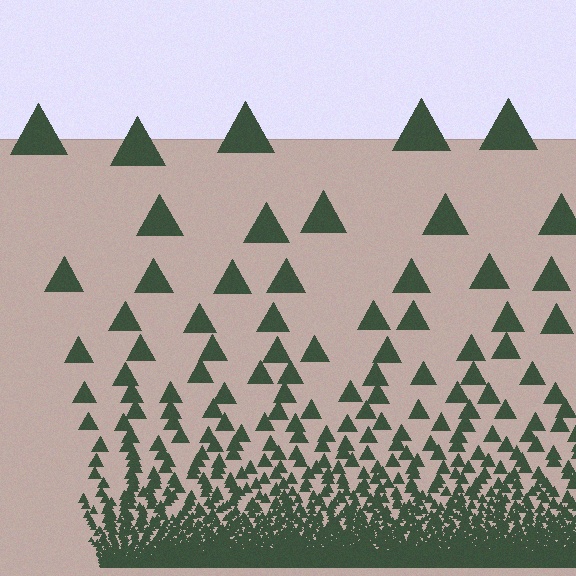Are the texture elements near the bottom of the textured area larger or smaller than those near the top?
Smaller. The gradient is inverted — elements near the bottom are smaller and denser.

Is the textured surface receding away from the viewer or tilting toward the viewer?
The surface appears to tilt toward the viewer. Texture elements get larger and sparser toward the top.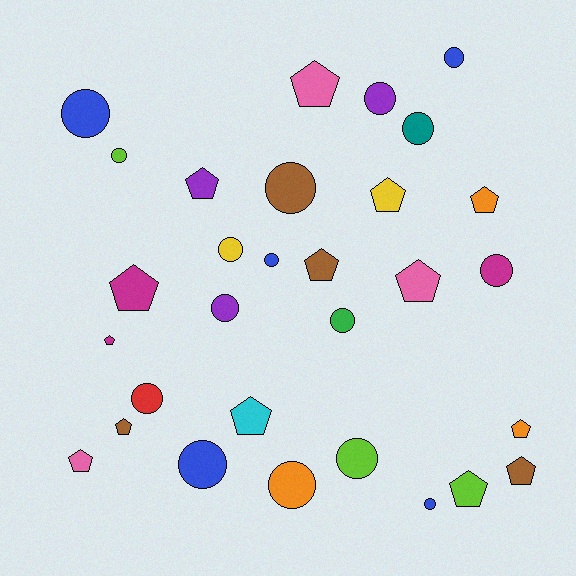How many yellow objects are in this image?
There are 2 yellow objects.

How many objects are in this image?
There are 30 objects.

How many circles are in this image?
There are 16 circles.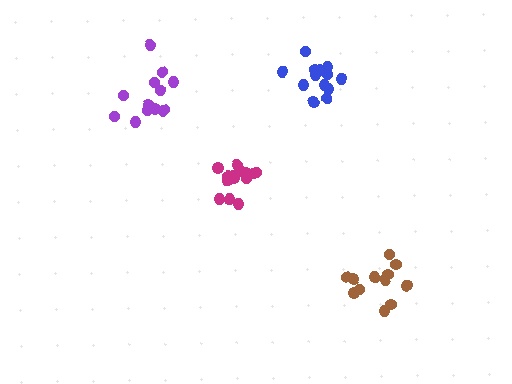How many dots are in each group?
Group 1: 12 dots, Group 2: 13 dots, Group 3: 13 dots, Group 4: 14 dots (52 total).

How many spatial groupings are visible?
There are 4 spatial groupings.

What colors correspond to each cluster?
The clusters are colored: brown, purple, blue, magenta.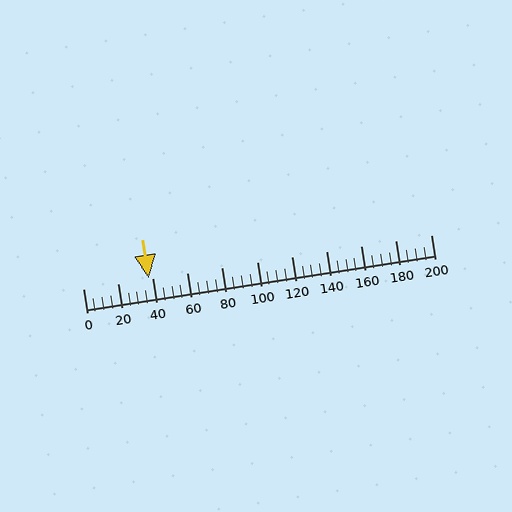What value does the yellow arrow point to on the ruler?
The yellow arrow points to approximately 38.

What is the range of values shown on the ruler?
The ruler shows values from 0 to 200.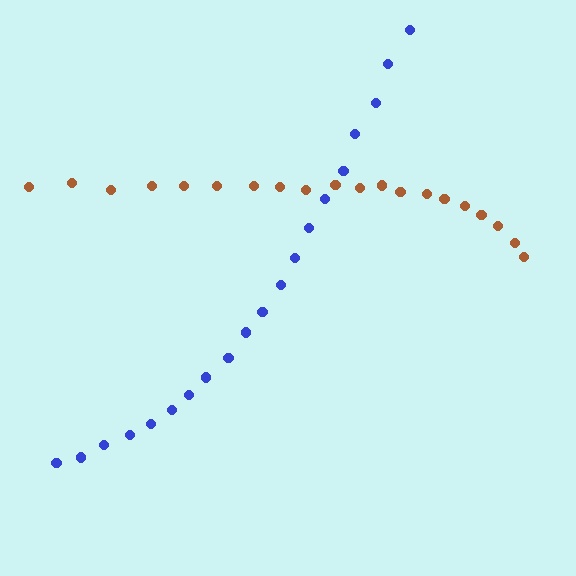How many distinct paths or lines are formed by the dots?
There are 2 distinct paths.